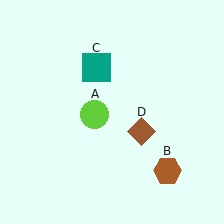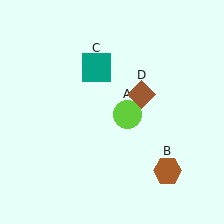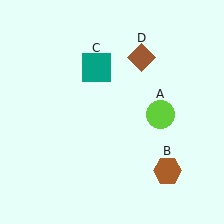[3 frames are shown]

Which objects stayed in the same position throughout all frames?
Brown hexagon (object B) and teal square (object C) remained stationary.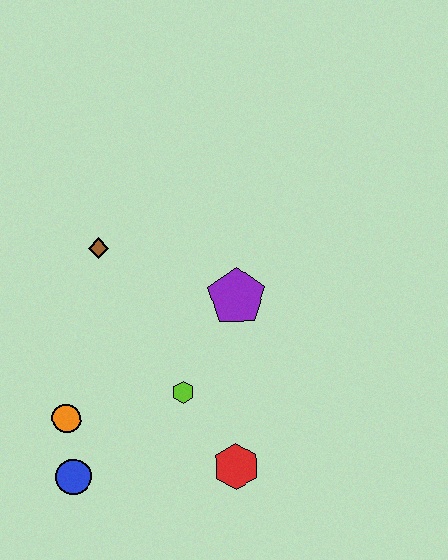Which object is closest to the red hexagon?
The lime hexagon is closest to the red hexagon.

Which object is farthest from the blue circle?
The purple pentagon is farthest from the blue circle.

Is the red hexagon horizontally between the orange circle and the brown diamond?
No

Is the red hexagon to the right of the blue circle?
Yes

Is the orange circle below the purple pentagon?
Yes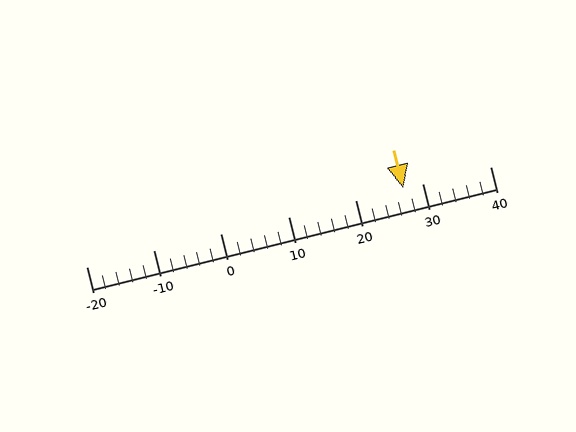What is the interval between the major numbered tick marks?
The major tick marks are spaced 10 units apart.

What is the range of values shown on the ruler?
The ruler shows values from -20 to 40.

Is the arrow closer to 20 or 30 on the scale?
The arrow is closer to 30.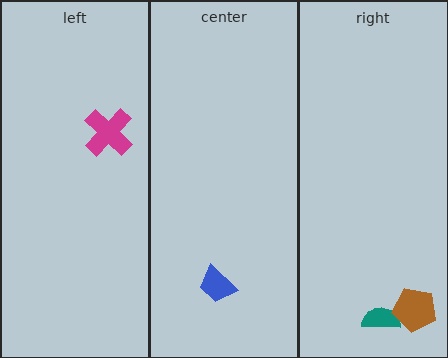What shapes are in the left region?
The magenta cross.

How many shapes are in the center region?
1.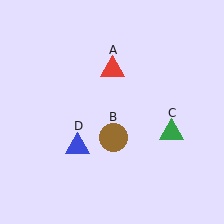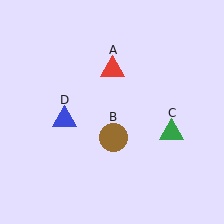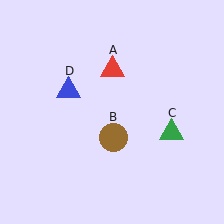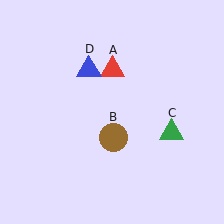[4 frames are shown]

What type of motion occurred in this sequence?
The blue triangle (object D) rotated clockwise around the center of the scene.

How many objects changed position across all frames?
1 object changed position: blue triangle (object D).